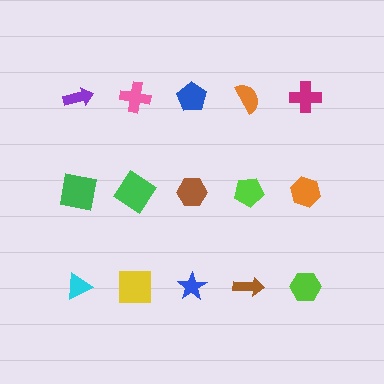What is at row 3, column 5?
A lime hexagon.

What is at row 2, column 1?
A green square.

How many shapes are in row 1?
5 shapes.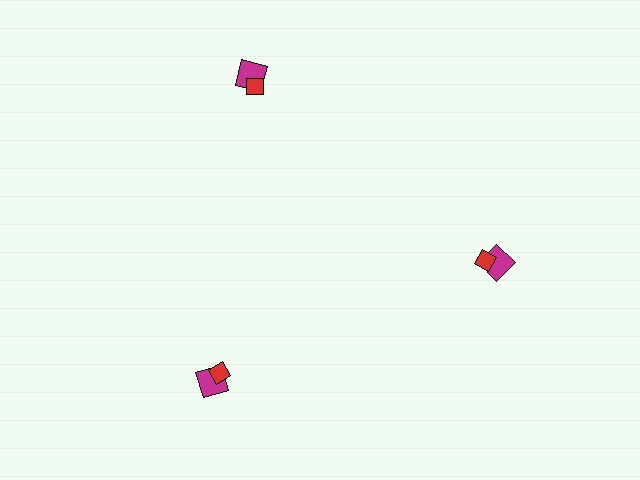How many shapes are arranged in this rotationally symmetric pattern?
There are 6 shapes, arranged in 3 groups of 2.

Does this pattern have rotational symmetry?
Yes, this pattern has 3-fold rotational symmetry. It looks the same after rotating 120 degrees around the center.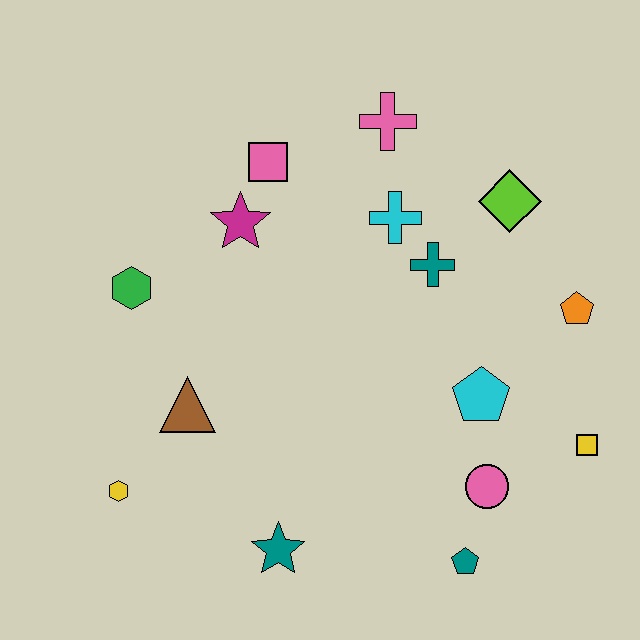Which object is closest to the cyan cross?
The teal cross is closest to the cyan cross.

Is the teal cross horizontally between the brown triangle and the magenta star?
No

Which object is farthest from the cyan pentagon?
The yellow hexagon is farthest from the cyan pentagon.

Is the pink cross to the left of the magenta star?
No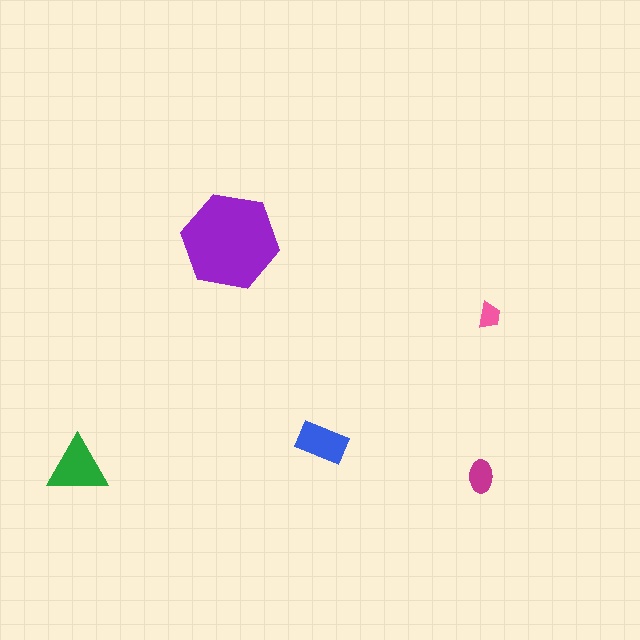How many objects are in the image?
There are 5 objects in the image.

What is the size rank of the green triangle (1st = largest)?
2nd.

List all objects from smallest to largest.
The pink trapezoid, the magenta ellipse, the blue rectangle, the green triangle, the purple hexagon.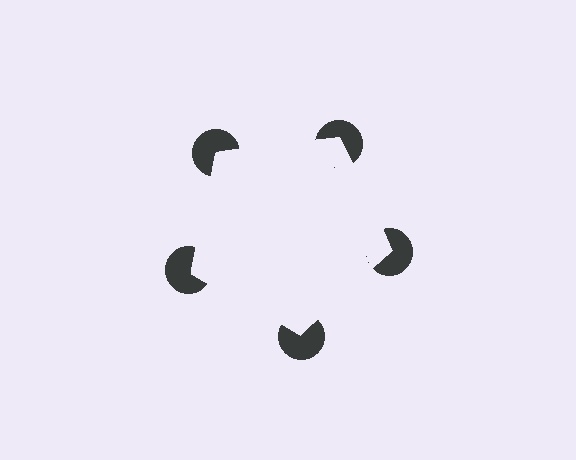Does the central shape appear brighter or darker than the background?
It typically appears slightly brighter than the background, even though no actual brightness change is drawn.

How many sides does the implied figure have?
5 sides.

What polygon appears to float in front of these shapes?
An illusory pentagon — its edges are inferred from the aligned wedge cuts in the pac-man discs, not physically drawn.